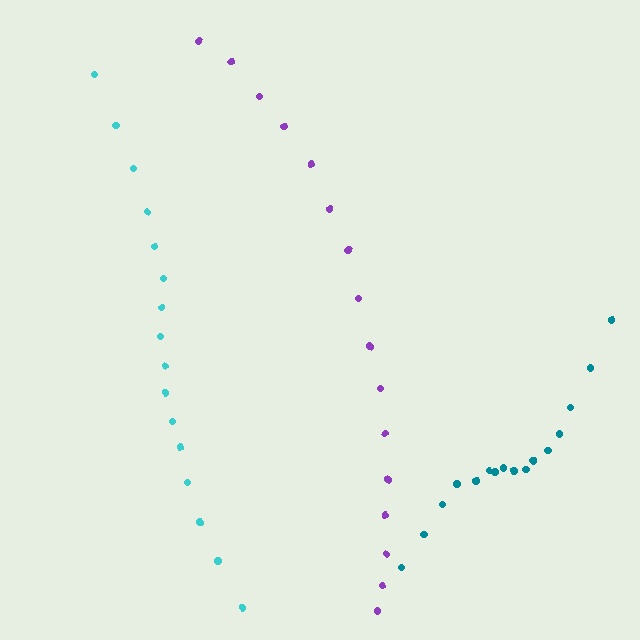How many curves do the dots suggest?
There are 3 distinct paths.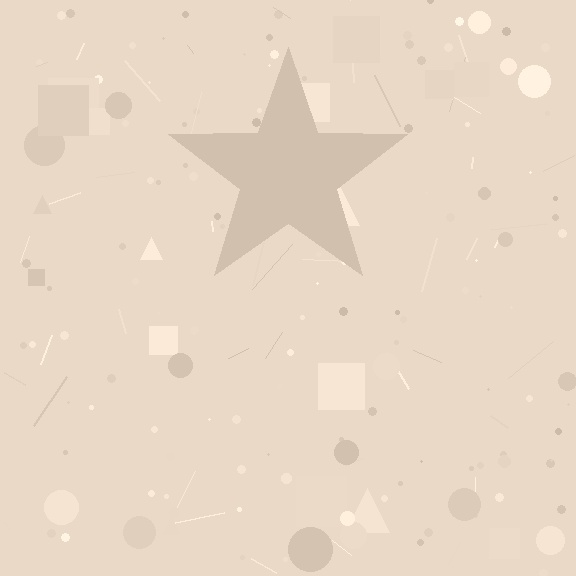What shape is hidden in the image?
A star is hidden in the image.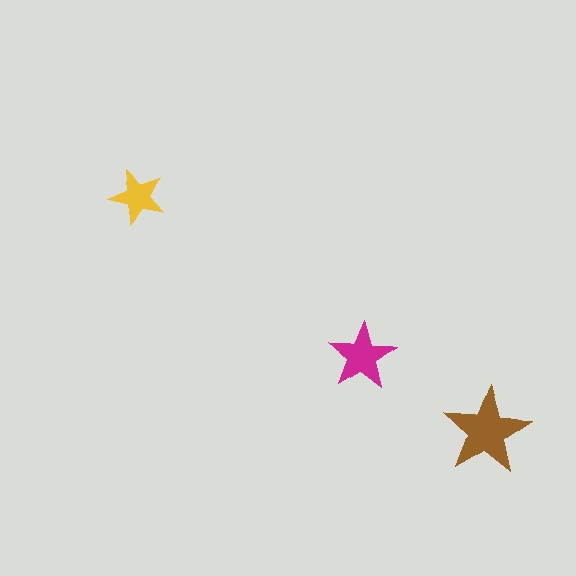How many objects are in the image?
There are 3 objects in the image.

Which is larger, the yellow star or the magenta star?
The magenta one.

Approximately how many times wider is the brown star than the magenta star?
About 1.5 times wider.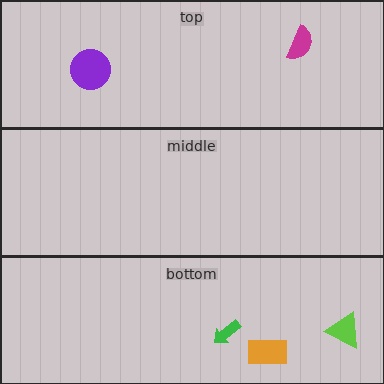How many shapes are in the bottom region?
3.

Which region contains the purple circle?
The top region.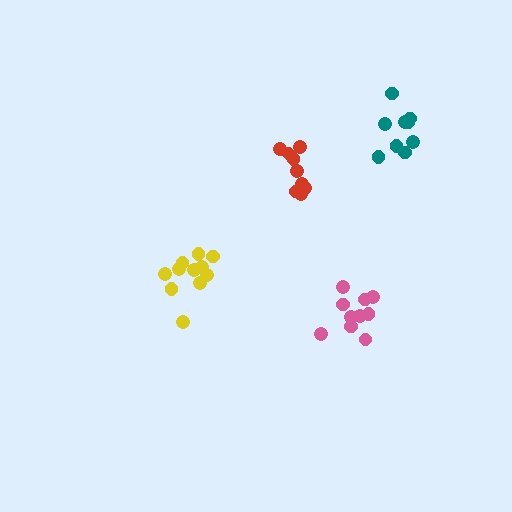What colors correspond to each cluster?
The clusters are colored: pink, yellow, teal, red.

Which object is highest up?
The teal cluster is topmost.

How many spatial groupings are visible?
There are 4 spatial groupings.